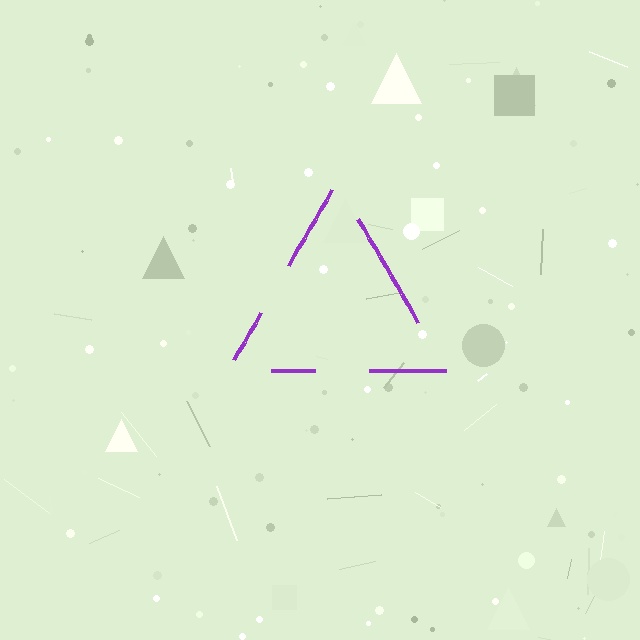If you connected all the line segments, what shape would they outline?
They would outline a triangle.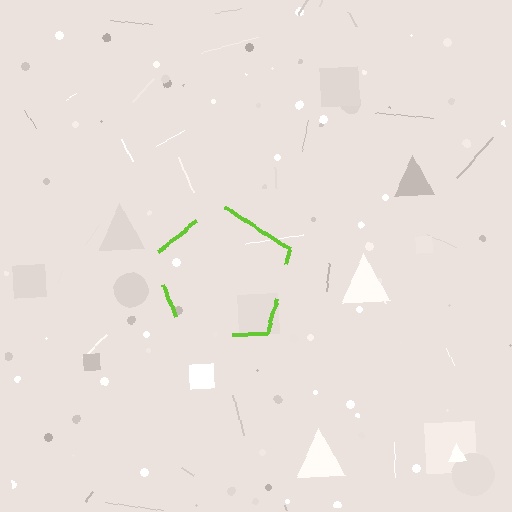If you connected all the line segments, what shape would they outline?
They would outline a pentagon.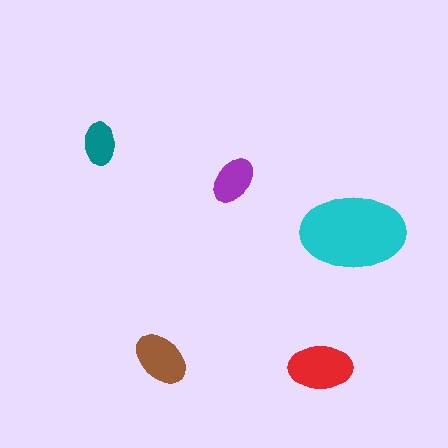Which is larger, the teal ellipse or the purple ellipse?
The purple one.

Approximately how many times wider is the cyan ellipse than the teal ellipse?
About 2.5 times wider.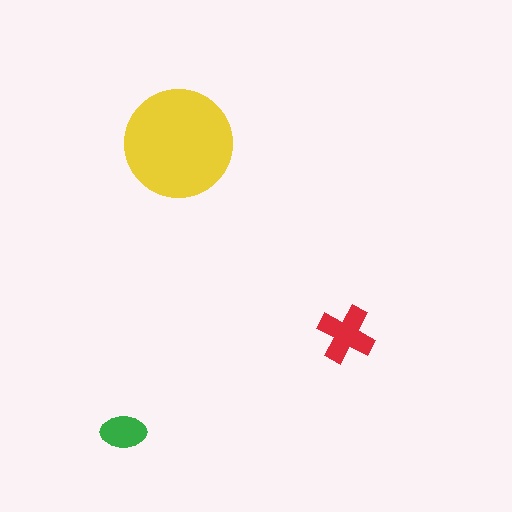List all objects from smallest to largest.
The green ellipse, the red cross, the yellow circle.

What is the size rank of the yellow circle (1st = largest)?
1st.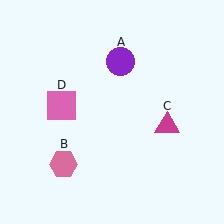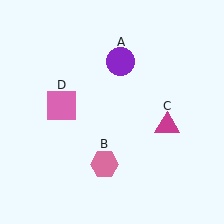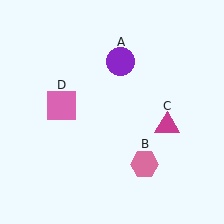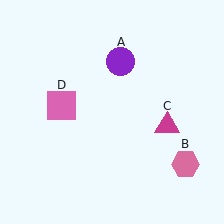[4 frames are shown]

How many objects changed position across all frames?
1 object changed position: pink hexagon (object B).